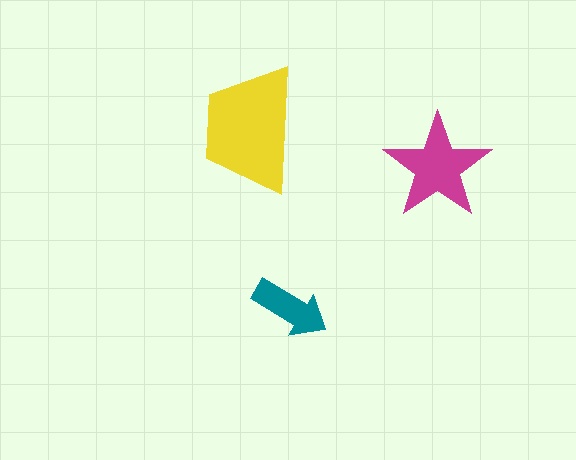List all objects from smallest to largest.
The teal arrow, the magenta star, the yellow trapezoid.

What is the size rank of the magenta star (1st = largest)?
2nd.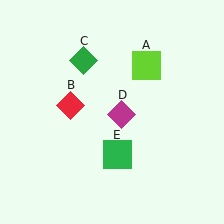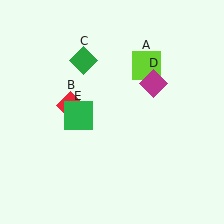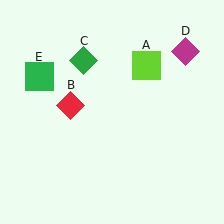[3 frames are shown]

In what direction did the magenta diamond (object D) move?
The magenta diamond (object D) moved up and to the right.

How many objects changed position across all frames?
2 objects changed position: magenta diamond (object D), green square (object E).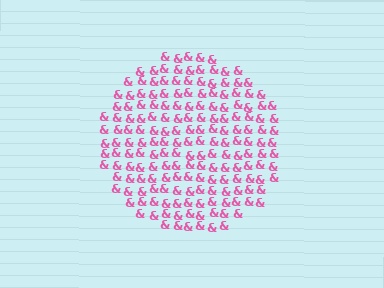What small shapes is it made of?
It is made of small ampersands.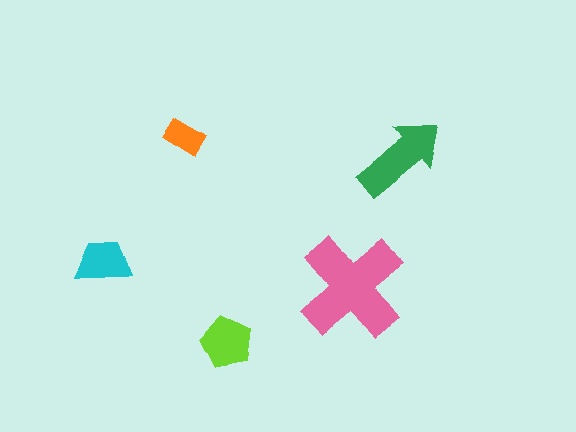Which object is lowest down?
The lime pentagon is bottommost.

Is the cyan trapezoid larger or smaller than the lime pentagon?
Smaller.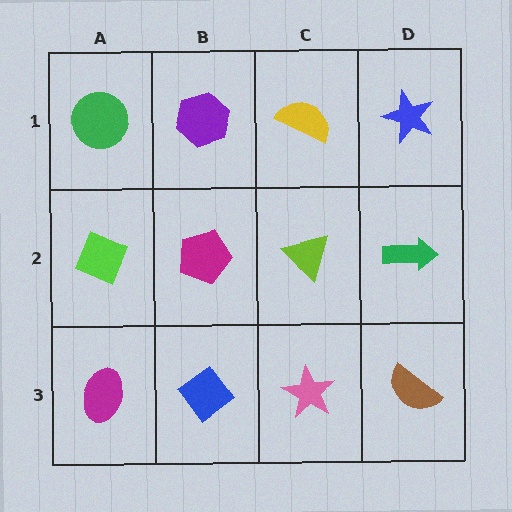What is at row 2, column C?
A lime triangle.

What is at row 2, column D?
A green arrow.